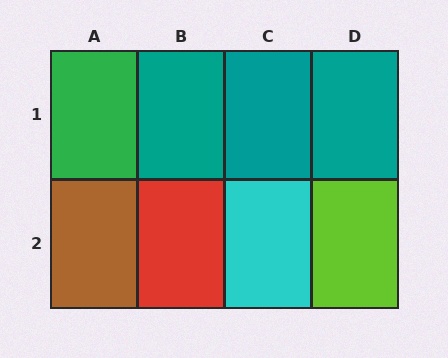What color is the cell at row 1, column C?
Teal.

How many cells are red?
1 cell is red.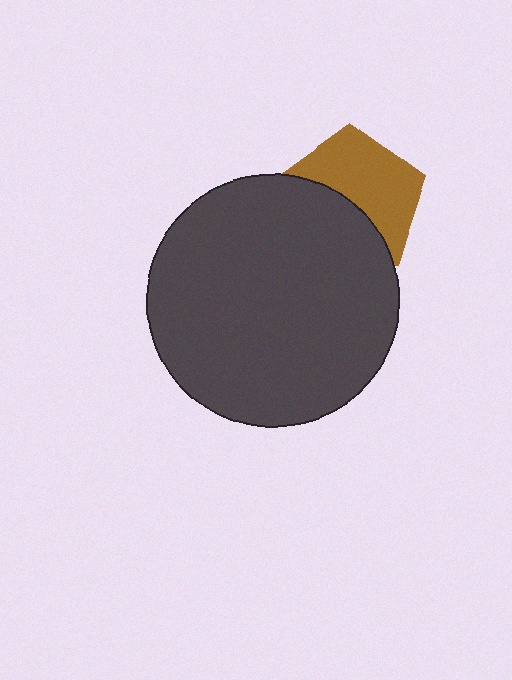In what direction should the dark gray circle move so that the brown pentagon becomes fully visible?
The dark gray circle should move down. That is the shortest direction to clear the overlap and leave the brown pentagon fully visible.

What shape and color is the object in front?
The object in front is a dark gray circle.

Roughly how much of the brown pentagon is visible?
About half of it is visible (roughly 54%).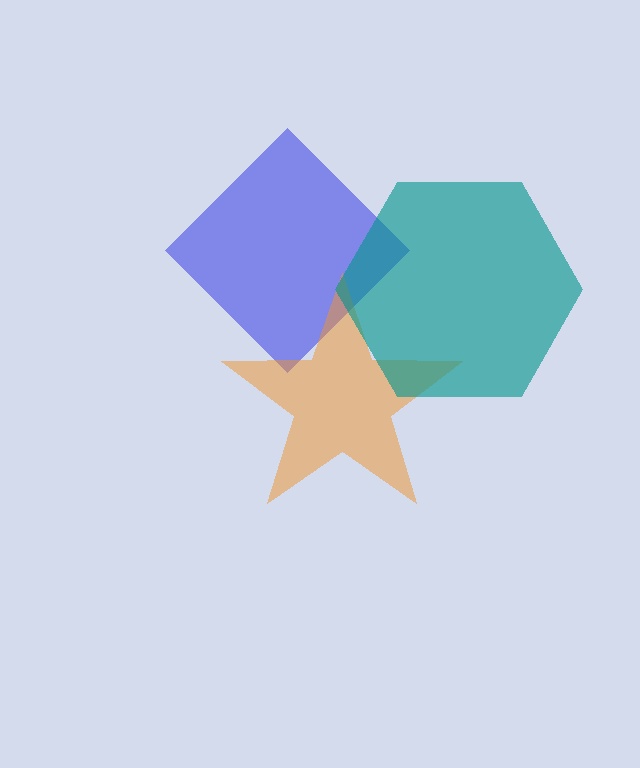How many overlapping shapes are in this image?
There are 3 overlapping shapes in the image.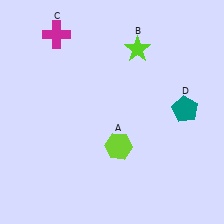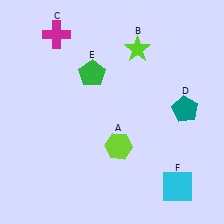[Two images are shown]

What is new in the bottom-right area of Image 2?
A cyan square (F) was added in the bottom-right area of Image 2.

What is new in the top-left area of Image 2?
A green pentagon (E) was added in the top-left area of Image 2.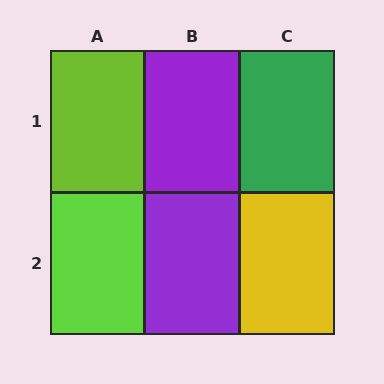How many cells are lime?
2 cells are lime.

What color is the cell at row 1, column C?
Green.